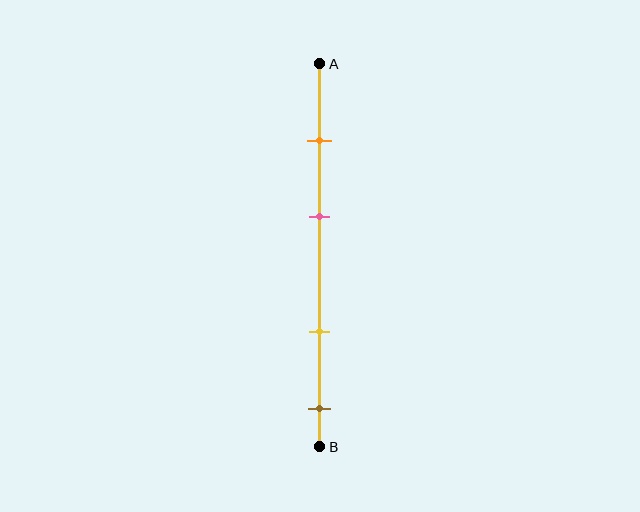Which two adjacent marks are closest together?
The orange and pink marks are the closest adjacent pair.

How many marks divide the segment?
There are 4 marks dividing the segment.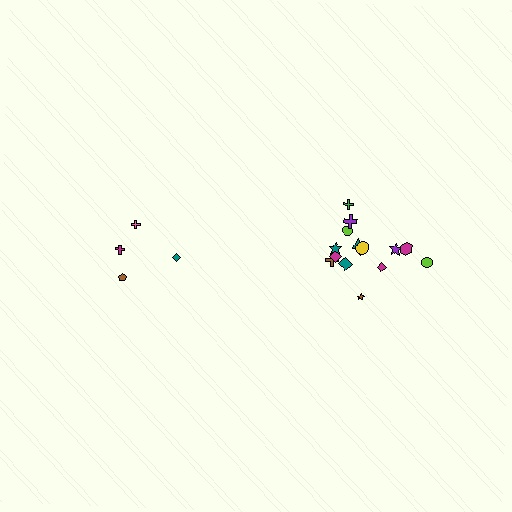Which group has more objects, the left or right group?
The right group.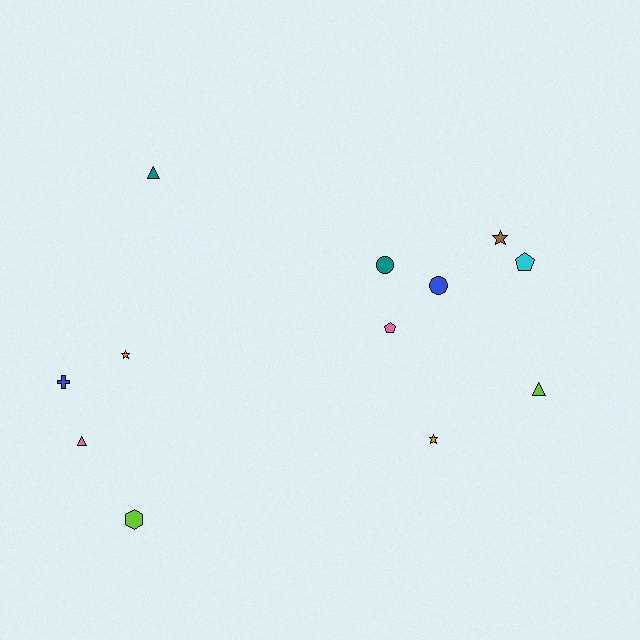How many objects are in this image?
There are 12 objects.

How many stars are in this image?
There are 3 stars.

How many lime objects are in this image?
There are 2 lime objects.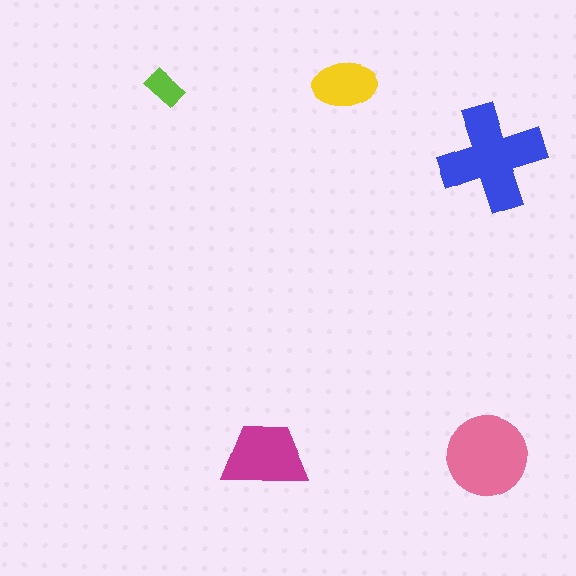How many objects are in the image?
There are 5 objects in the image.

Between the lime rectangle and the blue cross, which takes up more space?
The blue cross.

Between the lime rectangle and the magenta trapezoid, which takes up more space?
The magenta trapezoid.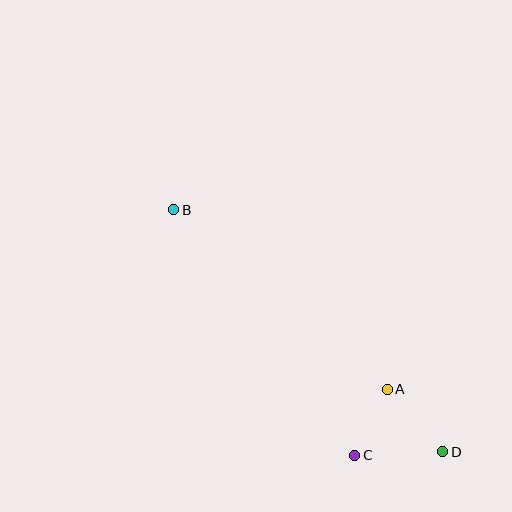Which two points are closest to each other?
Points A and C are closest to each other.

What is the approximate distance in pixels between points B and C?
The distance between B and C is approximately 305 pixels.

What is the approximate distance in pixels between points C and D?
The distance between C and D is approximately 88 pixels.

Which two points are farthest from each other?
Points B and D are farthest from each other.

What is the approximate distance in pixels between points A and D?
The distance between A and D is approximately 84 pixels.